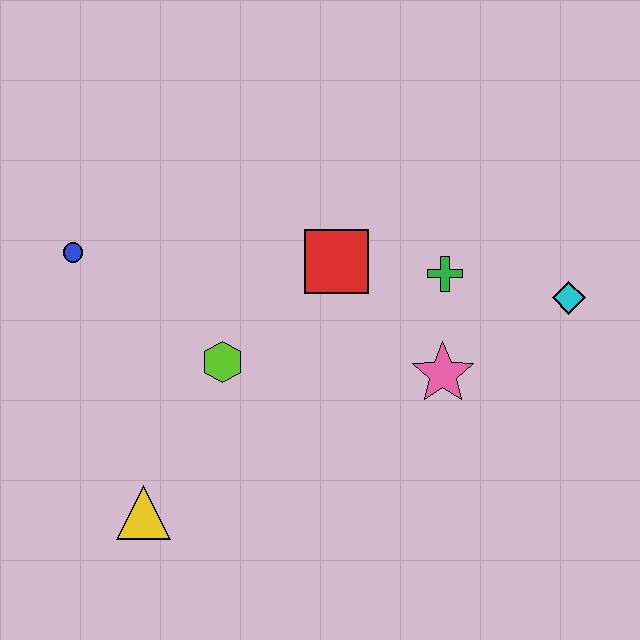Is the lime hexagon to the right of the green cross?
No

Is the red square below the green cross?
No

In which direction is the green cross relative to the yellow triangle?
The green cross is to the right of the yellow triangle.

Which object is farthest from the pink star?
The blue circle is farthest from the pink star.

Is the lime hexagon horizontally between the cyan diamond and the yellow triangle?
Yes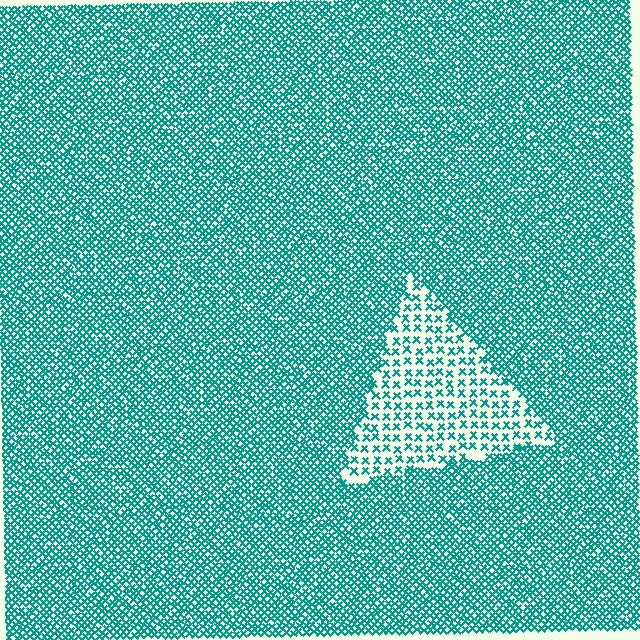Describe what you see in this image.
The image contains small teal elements arranged at two different densities. A triangle-shaped region is visible where the elements are less densely packed than the surrounding area.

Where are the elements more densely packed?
The elements are more densely packed outside the triangle boundary.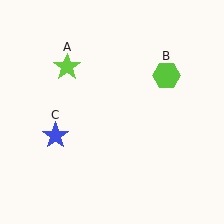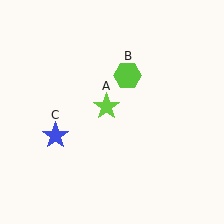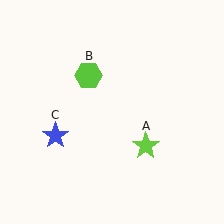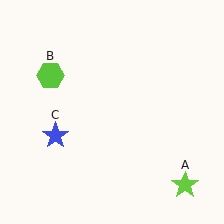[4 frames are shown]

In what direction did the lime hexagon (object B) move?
The lime hexagon (object B) moved left.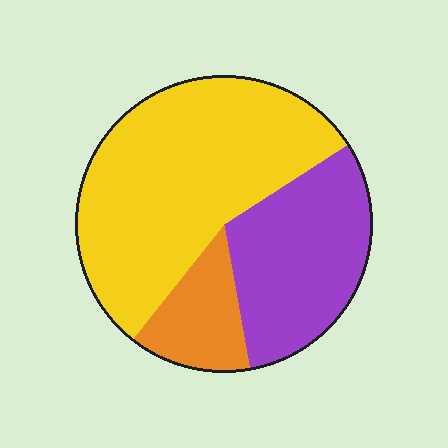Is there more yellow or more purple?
Yellow.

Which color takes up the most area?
Yellow, at roughly 55%.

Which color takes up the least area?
Orange, at roughly 15%.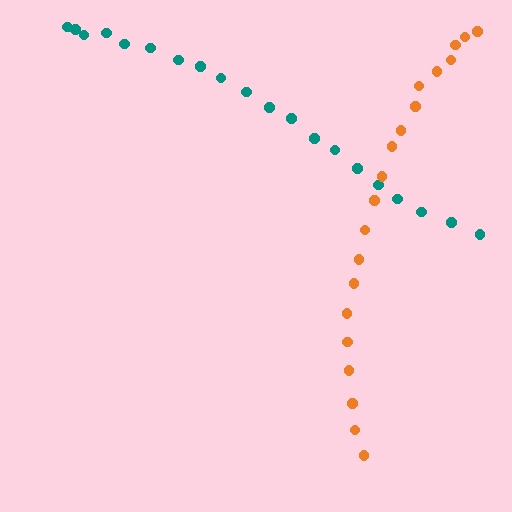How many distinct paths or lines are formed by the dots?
There are 2 distinct paths.